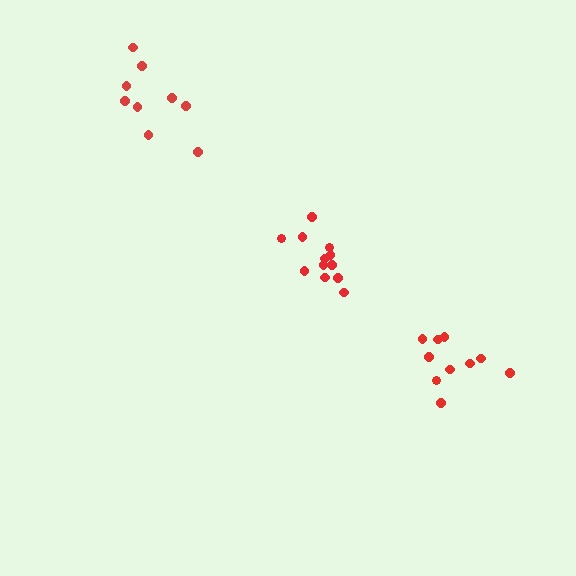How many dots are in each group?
Group 1: 9 dots, Group 2: 10 dots, Group 3: 12 dots (31 total).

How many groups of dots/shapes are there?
There are 3 groups.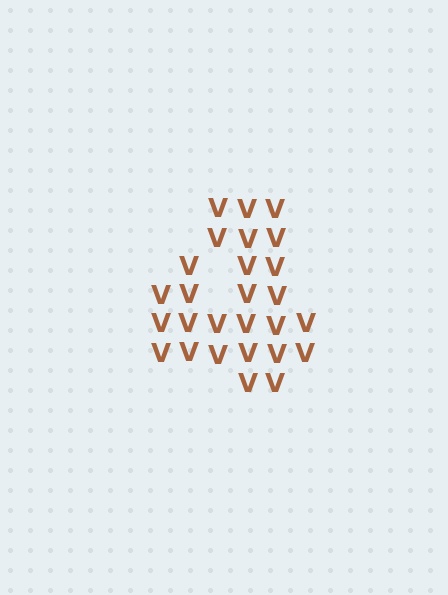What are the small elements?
The small elements are letter V's.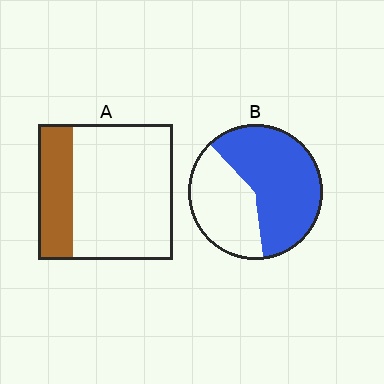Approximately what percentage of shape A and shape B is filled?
A is approximately 25% and B is approximately 60%.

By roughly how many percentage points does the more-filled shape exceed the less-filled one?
By roughly 35 percentage points (B over A).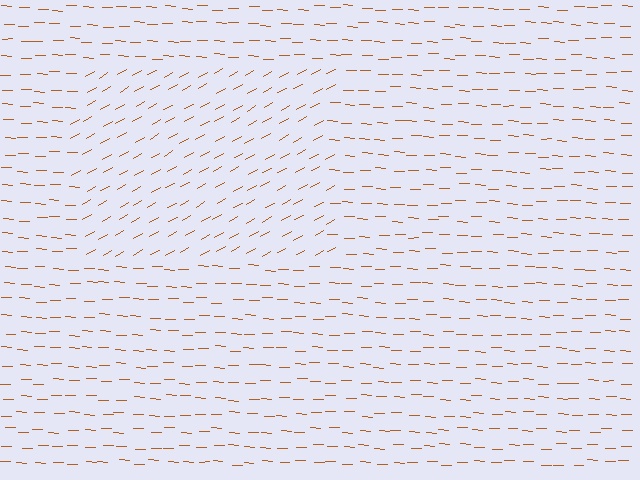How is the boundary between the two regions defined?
The boundary is defined purely by a change in line orientation (approximately 31 degrees difference). All lines are the same color and thickness.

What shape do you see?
I see a rectangle.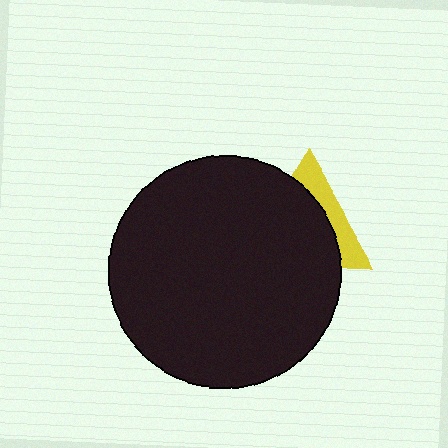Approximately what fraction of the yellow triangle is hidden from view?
Roughly 69% of the yellow triangle is hidden behind the black circle.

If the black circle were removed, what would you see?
You would see the complete yellow triangle.